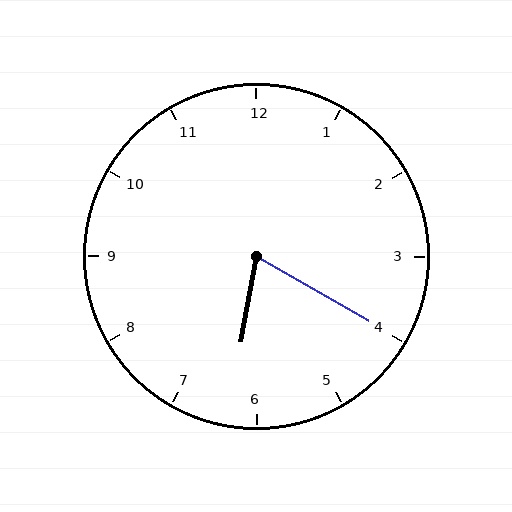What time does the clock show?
6:20.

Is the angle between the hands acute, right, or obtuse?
It is acute.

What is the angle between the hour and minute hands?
Approximately 70 degrees.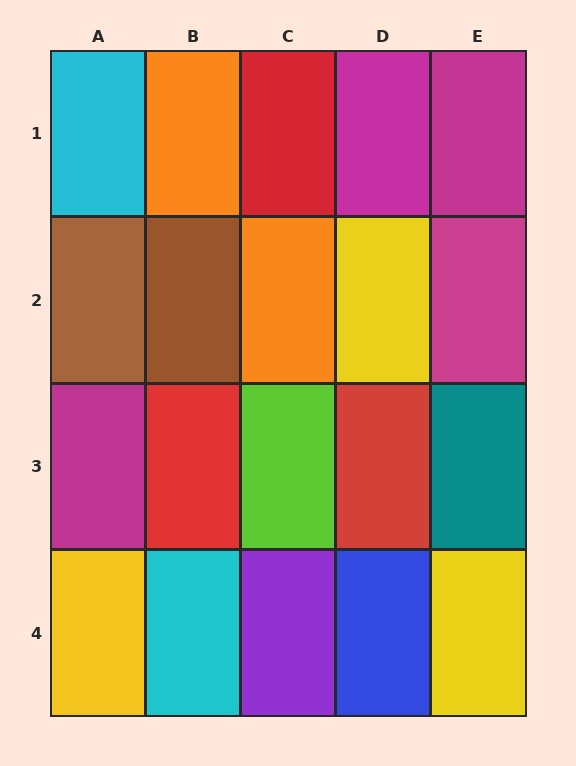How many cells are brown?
2 cells are brown.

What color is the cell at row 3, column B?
Red.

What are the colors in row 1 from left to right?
Cyan, orange, red, magenta, magenta.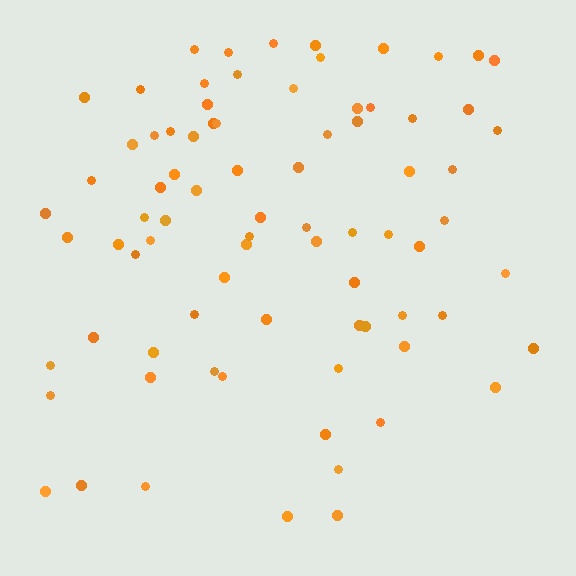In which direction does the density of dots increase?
From bottom to top, with the top side densest.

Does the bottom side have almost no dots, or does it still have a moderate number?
Still a moderate number, just noticeably fewer than the top.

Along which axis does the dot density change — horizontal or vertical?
Vertical.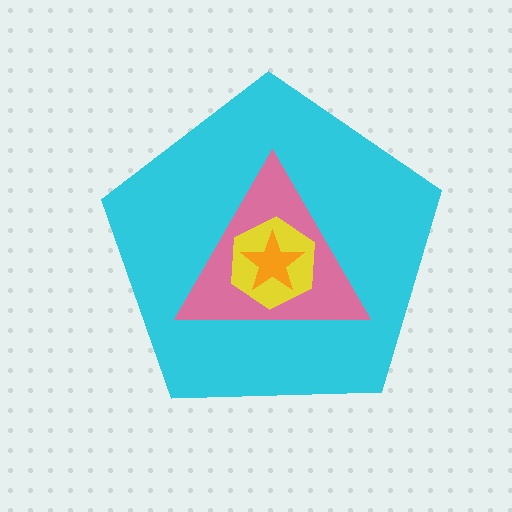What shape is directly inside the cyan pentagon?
The pink triangle.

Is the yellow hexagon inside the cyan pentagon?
Yes.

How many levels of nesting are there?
4.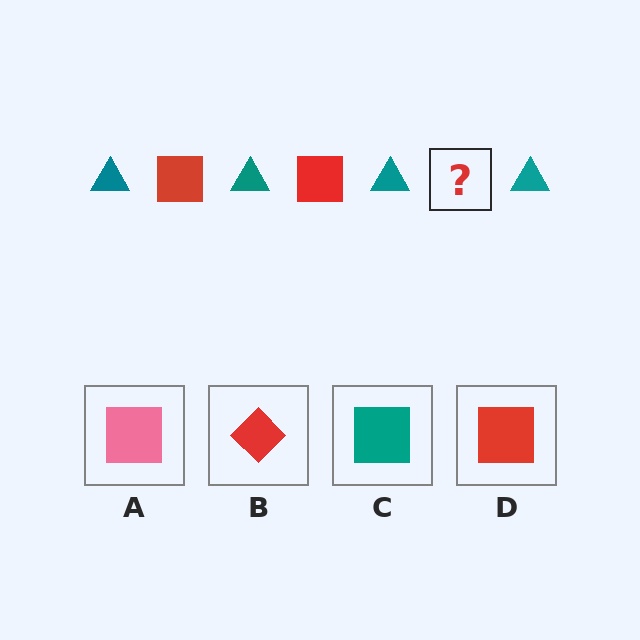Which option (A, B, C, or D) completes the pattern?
D.